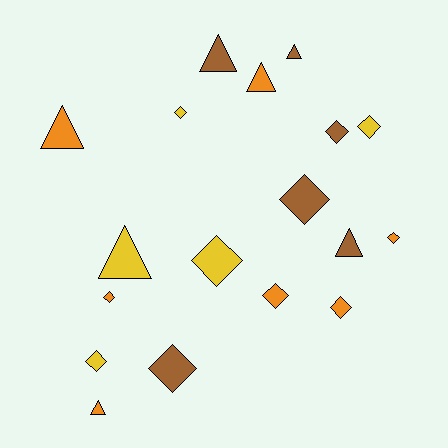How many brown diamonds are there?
There are 3 brown diamonds.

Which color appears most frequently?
Orange, with 7 objects.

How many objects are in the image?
There are 18 objects.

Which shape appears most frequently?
Diamond, with 11 objects.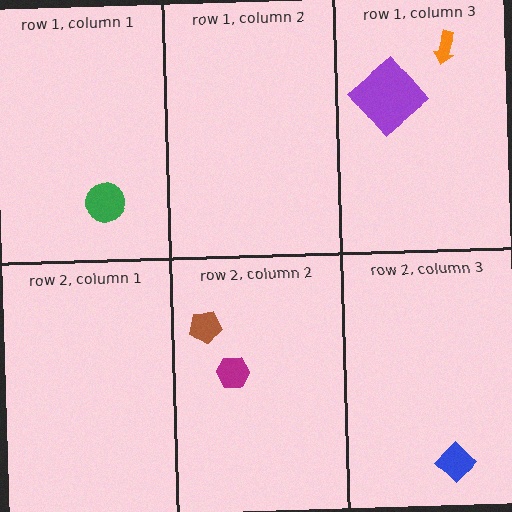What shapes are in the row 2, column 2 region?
The magenta hexagon, the brown pentagon.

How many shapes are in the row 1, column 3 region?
2.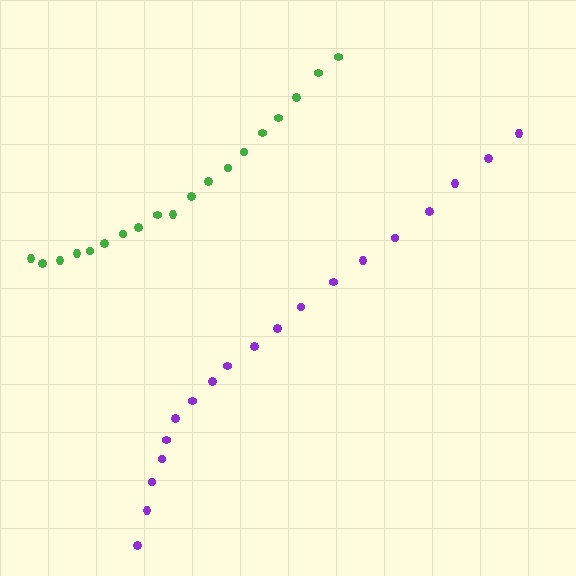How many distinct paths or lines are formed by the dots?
There are 2 distinct paths.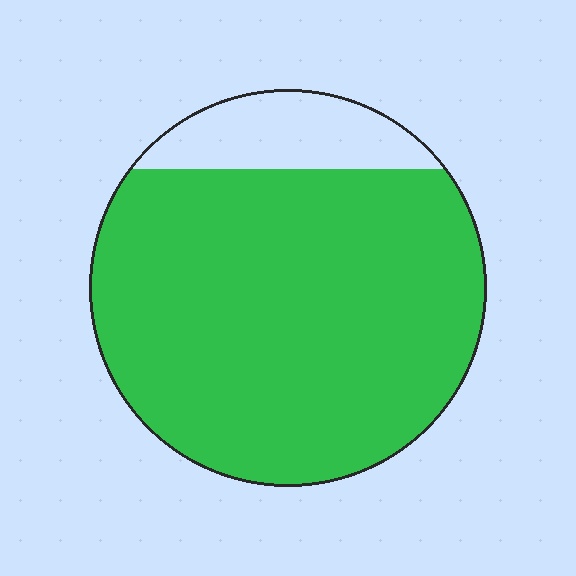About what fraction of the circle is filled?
About seven eighths (7/8).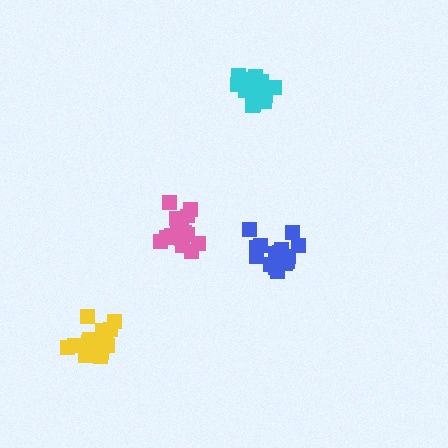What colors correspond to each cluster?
The clusters are colored: yellow, cyan, pink, blue.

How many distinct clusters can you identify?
There are 4 distinct clusters.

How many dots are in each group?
Group 1: 16 dots, Group 2: 15 dots, Group 3: 18 dots, Group 4: 18 dots (67 total).